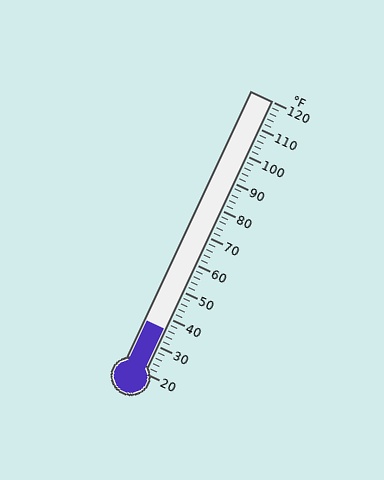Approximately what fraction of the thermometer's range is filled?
The thermometer is filled to approximately 15% of its range.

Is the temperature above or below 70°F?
The temperature is below 70°F.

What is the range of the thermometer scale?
The thermometer scale ranges from 20°F to 120°F.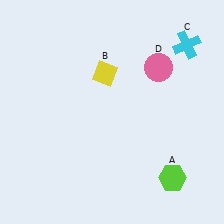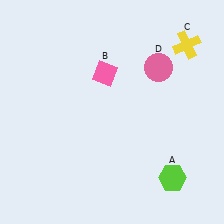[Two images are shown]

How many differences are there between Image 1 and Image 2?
There are 2 differences between the two images.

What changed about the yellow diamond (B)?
In Image 1, B is yellow. In Image 2, it changed to pink.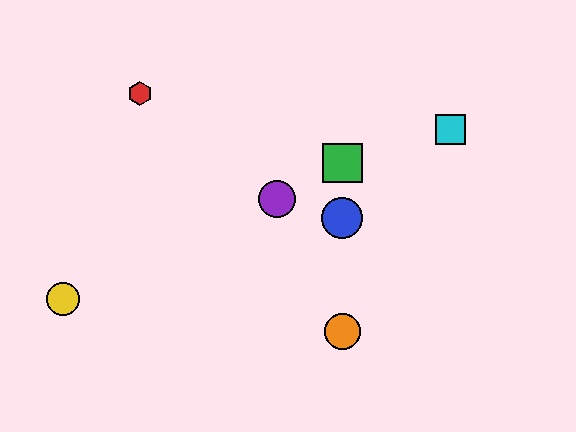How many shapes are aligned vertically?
3 shapes (the blue circle, the green square, the orange circle) are aligned vertically.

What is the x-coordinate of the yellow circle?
The yellow circle is at x≈63.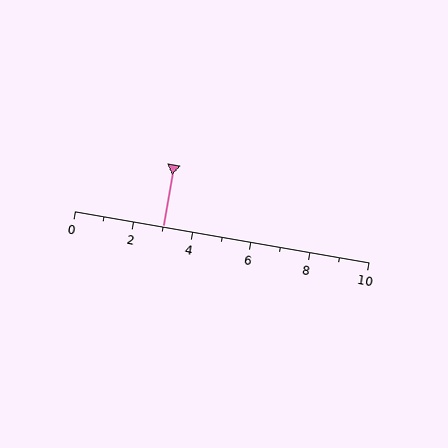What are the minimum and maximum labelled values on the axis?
The axis runs from 0 to 10.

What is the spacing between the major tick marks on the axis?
The major ticks are spaced 2 apart.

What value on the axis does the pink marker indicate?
The marker indicates approximately 3.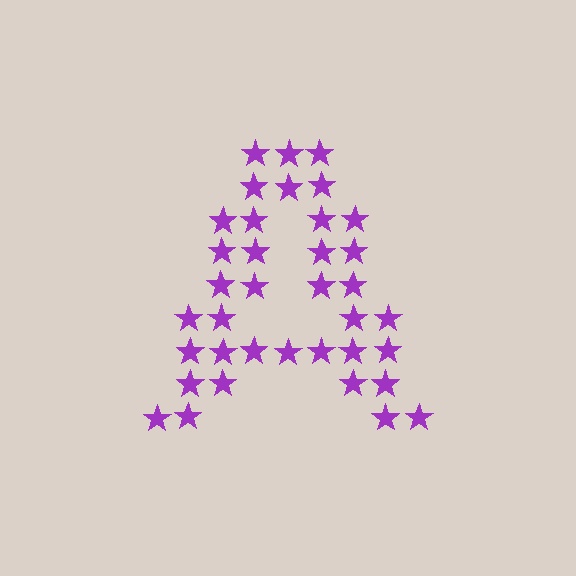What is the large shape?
The large shape is the letter A.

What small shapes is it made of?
It is made of small stars.